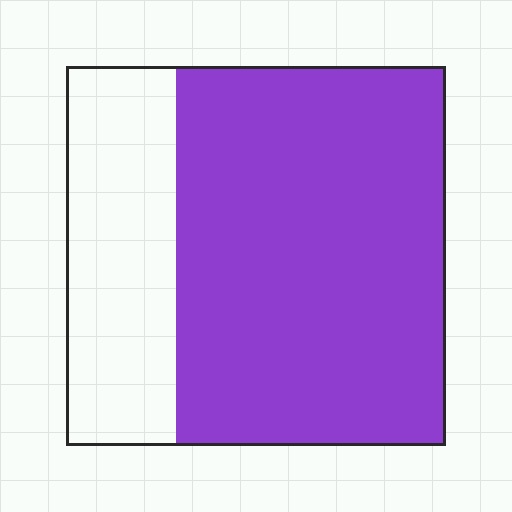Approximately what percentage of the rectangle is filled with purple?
Approximately 70%.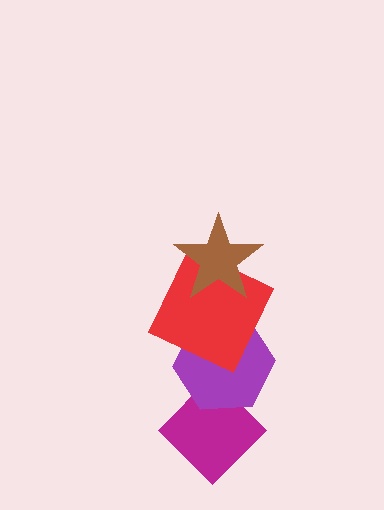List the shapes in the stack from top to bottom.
From top to bottom: the brown star, the red square, the purple hexagon, the magenta diamond.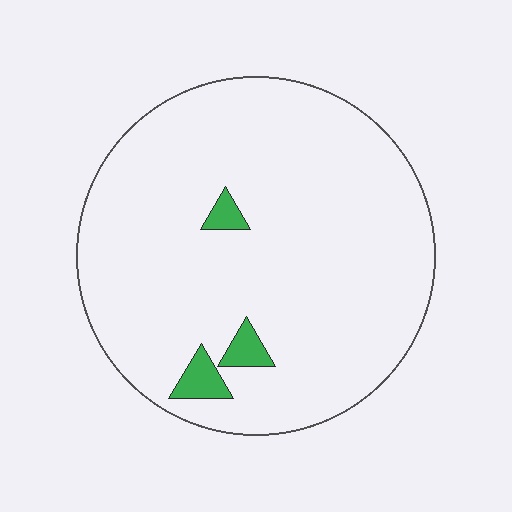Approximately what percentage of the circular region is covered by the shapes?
Approximately 5%.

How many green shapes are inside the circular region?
3.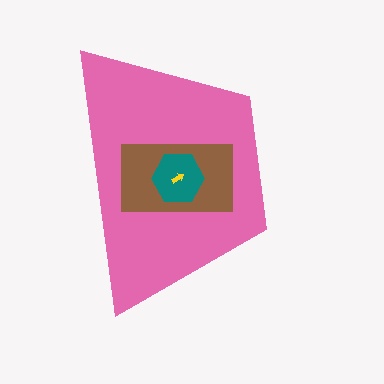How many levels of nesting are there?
4.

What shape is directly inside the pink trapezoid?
The brown rectangle.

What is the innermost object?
The yellow arrow.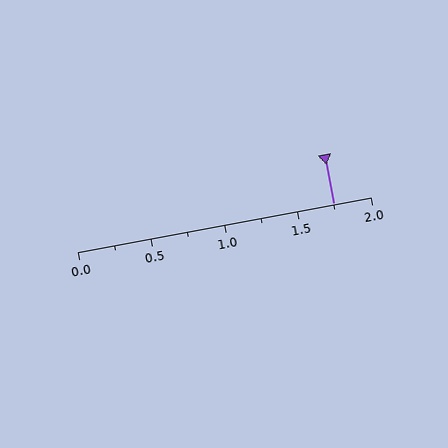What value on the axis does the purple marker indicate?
The marker indicates approximately 1.75.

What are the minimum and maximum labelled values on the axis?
The axis runs from 0.0 to 2.0.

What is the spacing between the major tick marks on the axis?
The major ticks are spaced 0.5 apart.